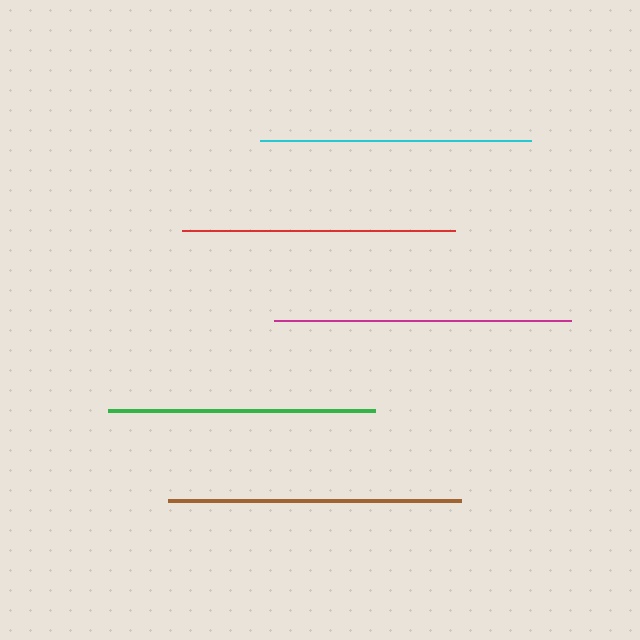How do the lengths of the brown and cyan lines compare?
The brown and cyan lines are approximately the same length.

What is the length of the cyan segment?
The cyan segment is approximately 271 pixels long.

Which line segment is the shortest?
The green line is the shortest at approximately 268 pixels.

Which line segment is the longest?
The magenta line is the longest at approximately 297 pixels.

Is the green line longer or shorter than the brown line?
The brown line is longer than the green line.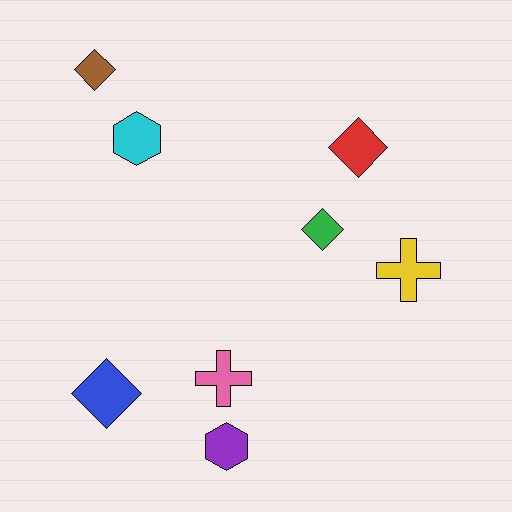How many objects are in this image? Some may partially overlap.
There are 8 objects.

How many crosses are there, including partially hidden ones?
There are 2 crosses.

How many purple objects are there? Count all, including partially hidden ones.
There is 1 purple object.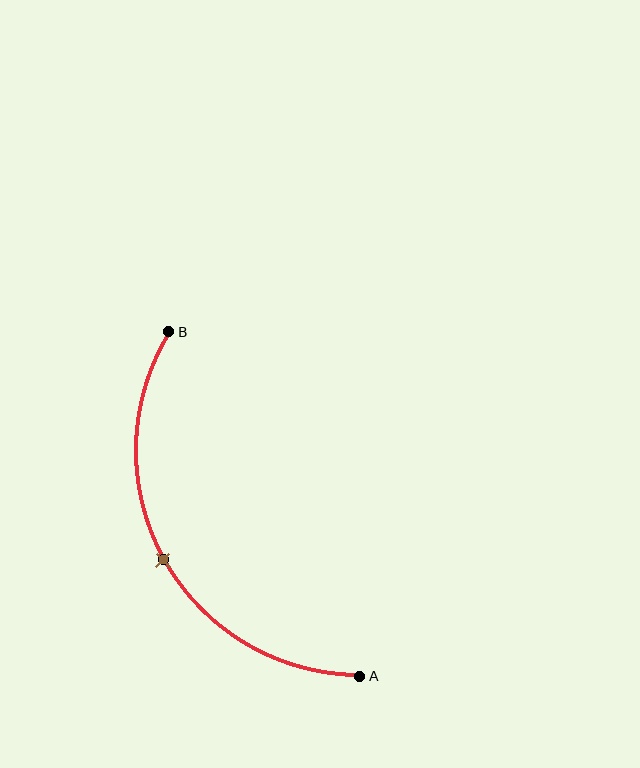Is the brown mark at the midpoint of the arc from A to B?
Yes. The brown mark lies on the arc at equal arc-length from both A and B — it is the arc midpoint.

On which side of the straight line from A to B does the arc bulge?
The arc bulges to the left of the straight line connecting A and B.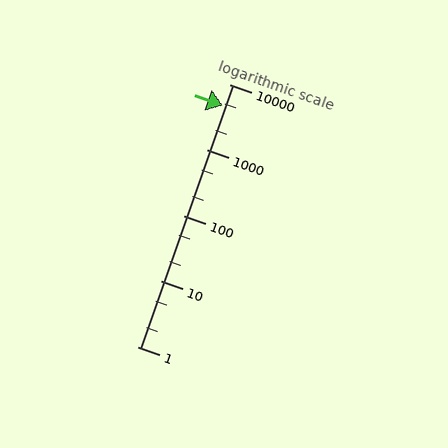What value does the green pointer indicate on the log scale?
The pointer indicates approximately 4800.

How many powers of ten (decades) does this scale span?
The scale spans 4 decades, from 1 to 10000.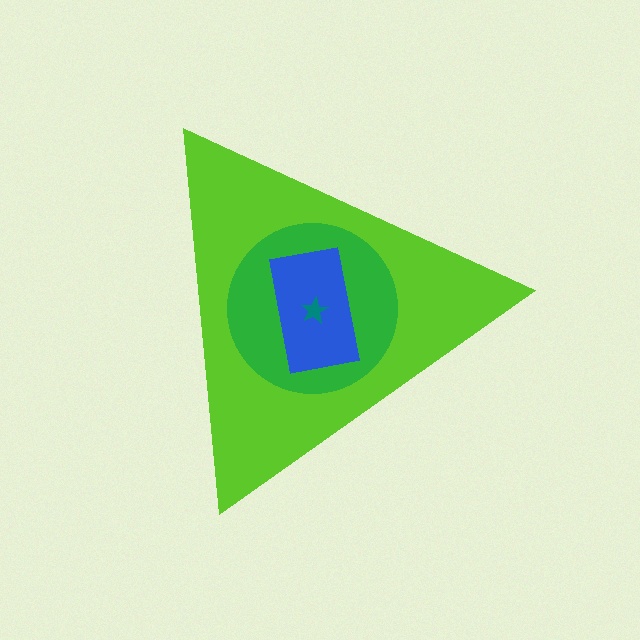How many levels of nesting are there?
4.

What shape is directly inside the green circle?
The blue rectangle.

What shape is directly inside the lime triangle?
The green circle.